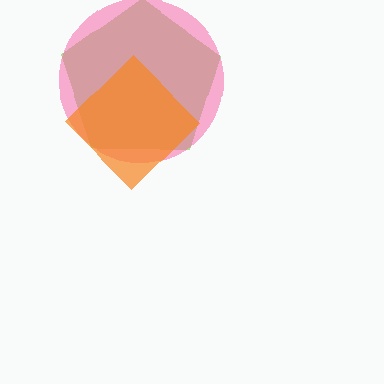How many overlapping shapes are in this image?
There are 3 overlapping shapes in the image.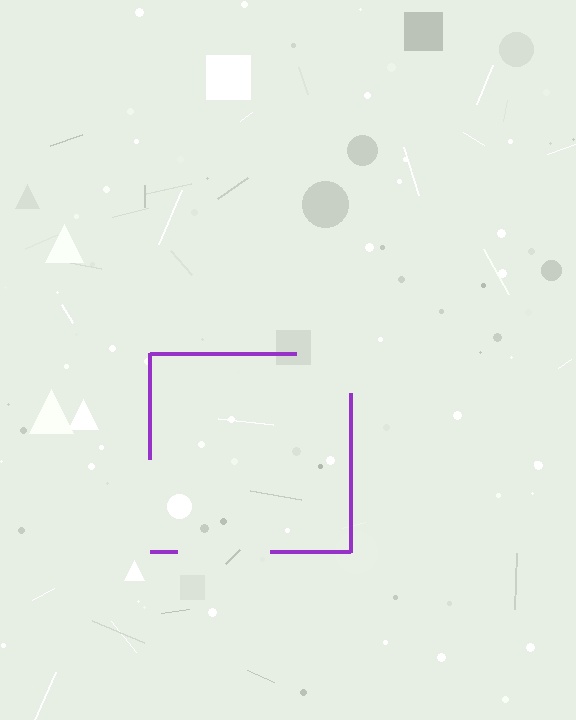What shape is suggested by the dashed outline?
The dashed outline suggests a square.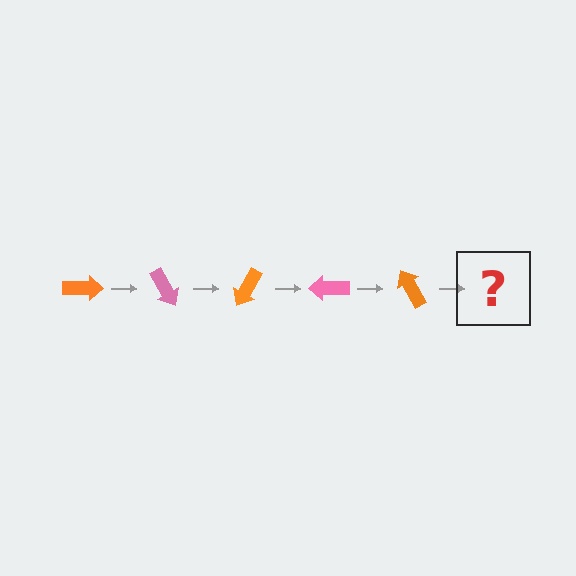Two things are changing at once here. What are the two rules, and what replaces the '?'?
The two rules are that it rotates 60 degrees each step and the color cycles through orange and pink. The '?' should be a pink arrow, rotated 300 degrees from the start.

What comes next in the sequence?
The next element should be a pink arrow, rotated 300 degrees from the start.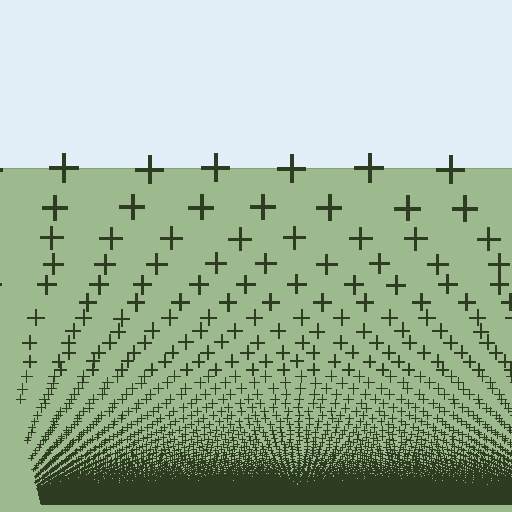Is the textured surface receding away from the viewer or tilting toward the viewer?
The surface appears to tilt toward the viewer. Texture elements get larger and sparser toward the top.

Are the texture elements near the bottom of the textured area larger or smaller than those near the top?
Smaller. The gradient is inverted — elements near the bottom are smaller and denser.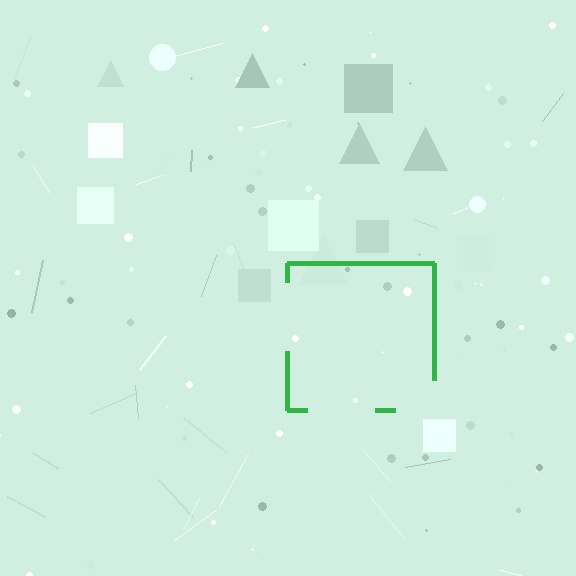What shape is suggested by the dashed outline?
The dashed outline suggests a square.